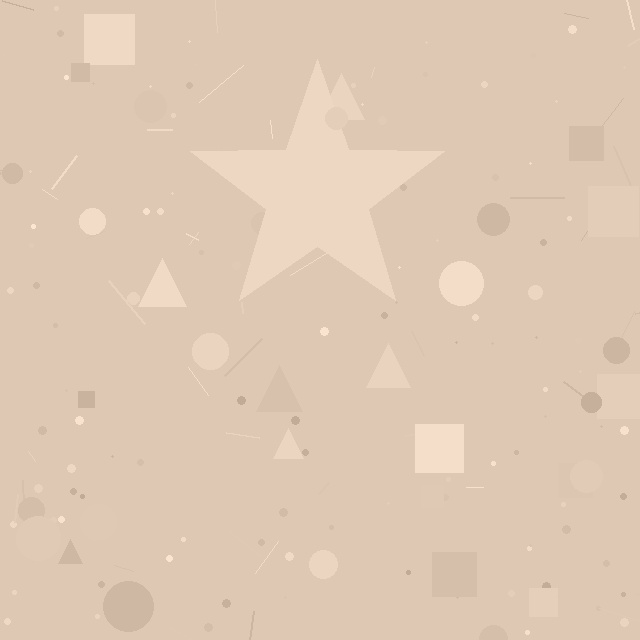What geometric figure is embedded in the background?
A star is embedded in the background.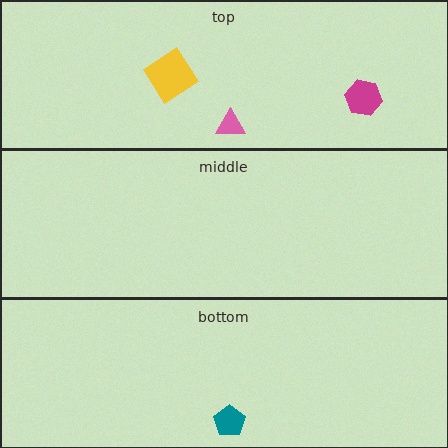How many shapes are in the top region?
3.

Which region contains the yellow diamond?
The top region.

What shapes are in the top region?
The magenta hexagon, the pink triangle, the yellow diamond.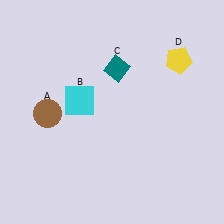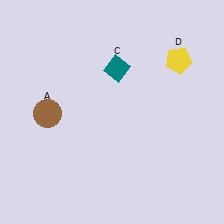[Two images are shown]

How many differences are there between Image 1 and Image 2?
There is 1 difference between the two images.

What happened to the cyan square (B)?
The cyan square (B) was removed in Image 2. It was in the top-left area of Image 1.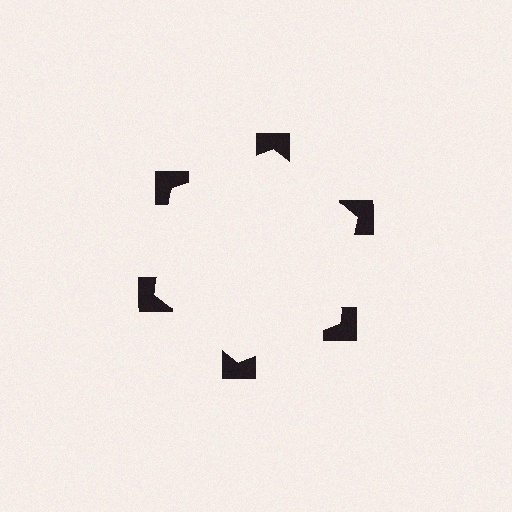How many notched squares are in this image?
There are 6 — one at each vertex of the illusory hexagon.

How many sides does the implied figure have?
6 sides.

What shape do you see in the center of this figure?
An illusory hexagon — its edges are inferred from the aligned wedge cuts in the notched squares, not physically drawn.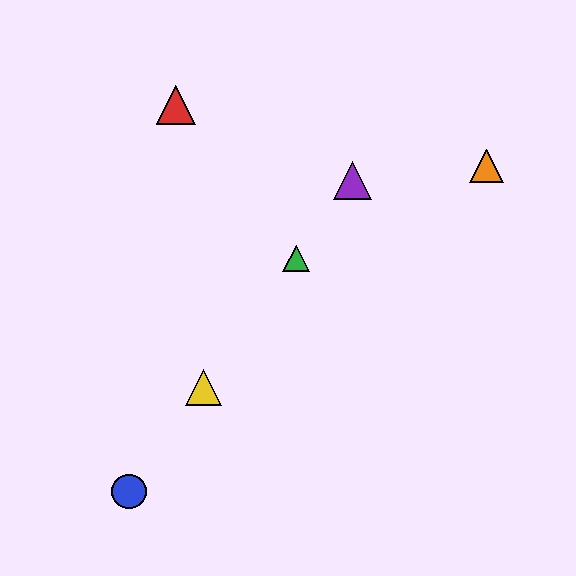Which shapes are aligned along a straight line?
The blue circle, the green triangle, the yellow triangle, the purple triangle are aligned along a straight line.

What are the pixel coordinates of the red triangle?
The red triangle is at (176, 105).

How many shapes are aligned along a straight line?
4 shapes (the blue circle, the green triangle, the yellow triangle, the purple triangle) are aligned along a straight line.